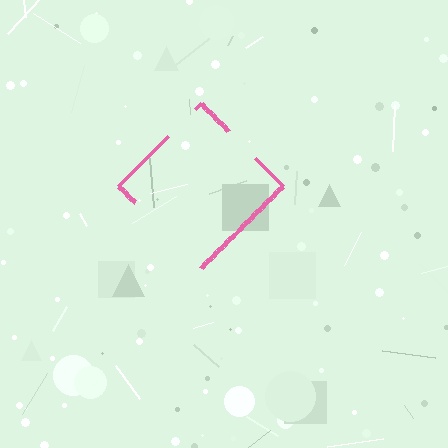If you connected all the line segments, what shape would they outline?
They would outline a diamond.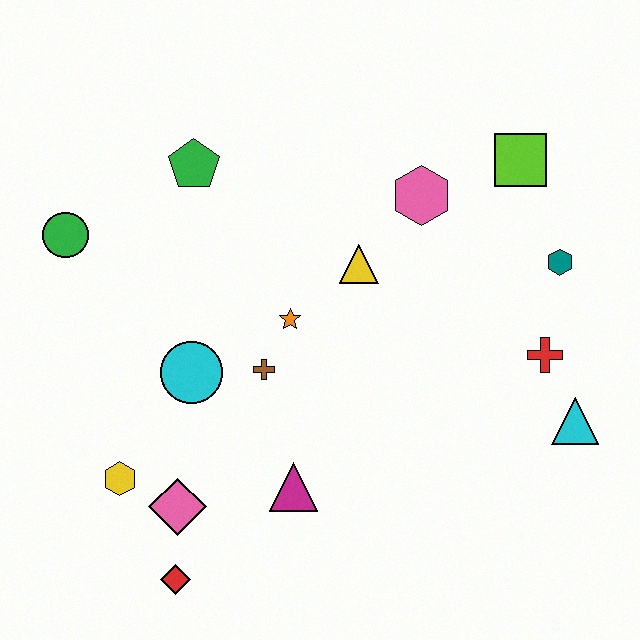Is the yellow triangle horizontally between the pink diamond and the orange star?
No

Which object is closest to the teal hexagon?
The red cross is closest to the teal hexagon.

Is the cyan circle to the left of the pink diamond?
No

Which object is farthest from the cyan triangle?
The green circle is farthest from the cyan triangle.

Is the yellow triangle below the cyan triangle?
No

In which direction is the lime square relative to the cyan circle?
The lime square is to the right of the cyan circle.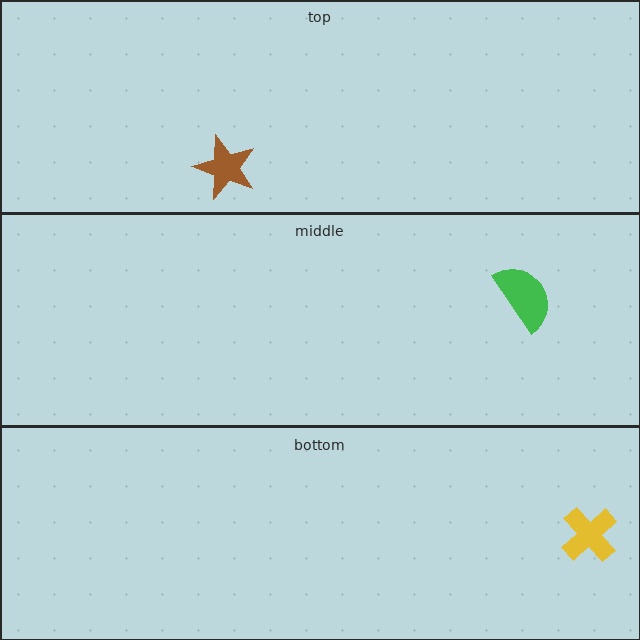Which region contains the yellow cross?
The bottom region.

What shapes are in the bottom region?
The yellow cross.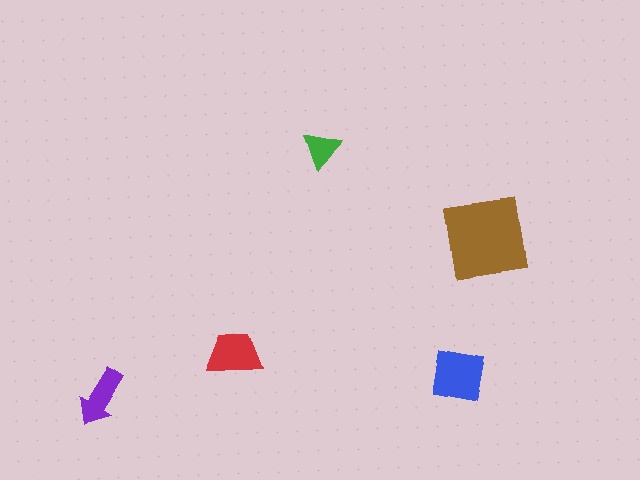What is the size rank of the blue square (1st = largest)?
2nd.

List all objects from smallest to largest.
The green triangle, the purple arrow, the red trapezoid, the blue square, the brown square.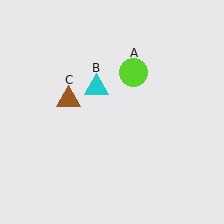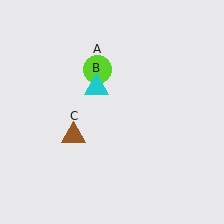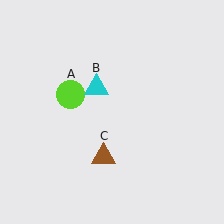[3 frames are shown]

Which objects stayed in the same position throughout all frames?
Cyan triangle (object B) remained stationary.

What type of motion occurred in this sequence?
The lime circle (object A), brown triangle (object C) rotated counterclockwise around the center of the scene.